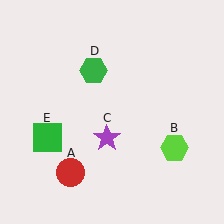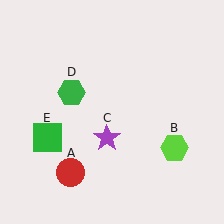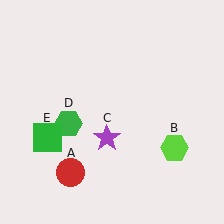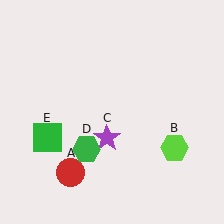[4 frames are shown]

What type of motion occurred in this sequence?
The green hexagon (object D) rotated counterclockwise around the center of the scene.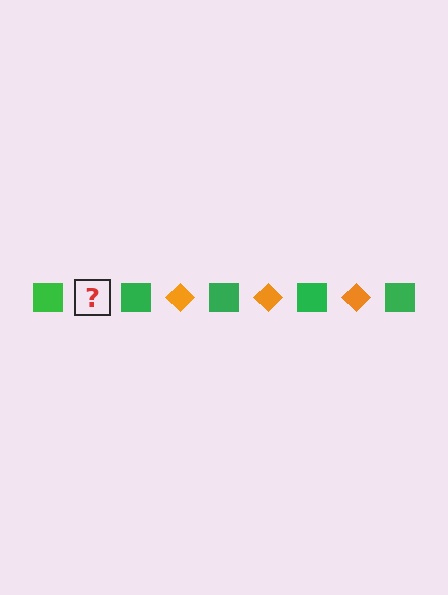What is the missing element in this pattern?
The missing element is an orange diamond.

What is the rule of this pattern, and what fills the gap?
The rule is that the pattern alternates between green square and orange diamond. The gap should be filled with an orange diamond.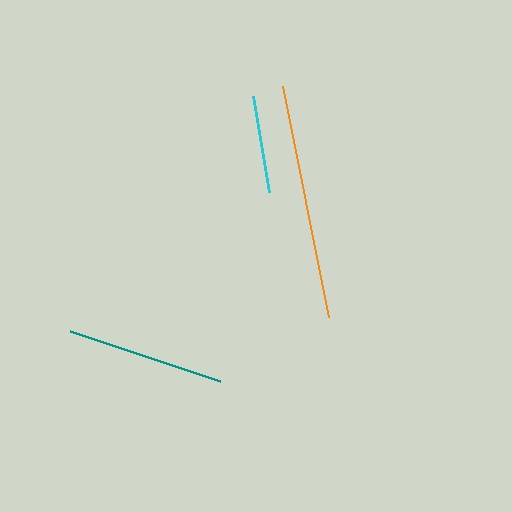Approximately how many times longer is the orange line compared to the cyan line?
The orange line is approximately 2.4 times the length of the cyan line.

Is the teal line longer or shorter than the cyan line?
The teal line is longer than the cyan line.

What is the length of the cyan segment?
The cyan segment is approximately 98 pixels long.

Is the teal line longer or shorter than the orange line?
The orange line is longer than the teal line.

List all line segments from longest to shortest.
From longest to shortest: orange, teal, cyan.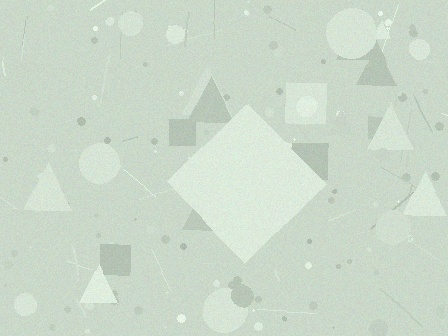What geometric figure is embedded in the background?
A diamond is embedded in the background.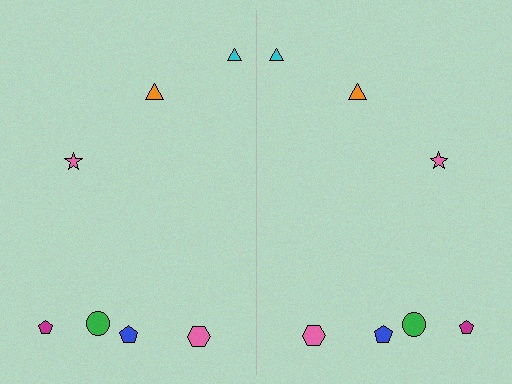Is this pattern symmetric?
Yes, this pattern has bilateral (reflection) symmetry.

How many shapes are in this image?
There are 14 shapes in this image.